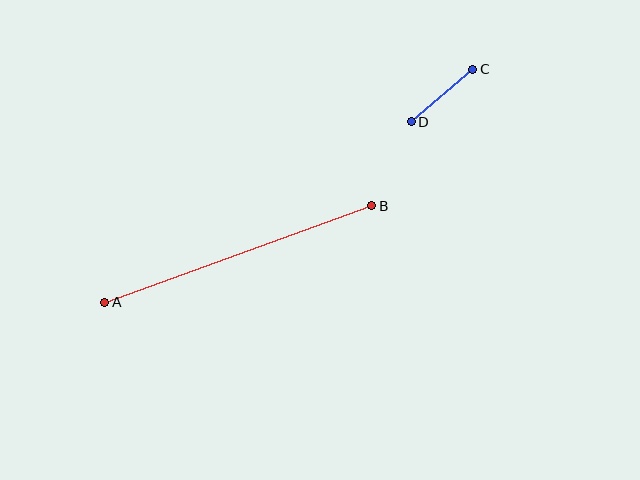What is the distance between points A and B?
The distance is approximately 284 pixels.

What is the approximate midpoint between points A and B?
The midpoint is at approximately (238, 254) pixels.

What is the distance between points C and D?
The distance is approximately 81 pixels.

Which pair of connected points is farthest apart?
Points A and B are farthest apart.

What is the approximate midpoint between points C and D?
The midpoint is at approximately (442, 95) pixels.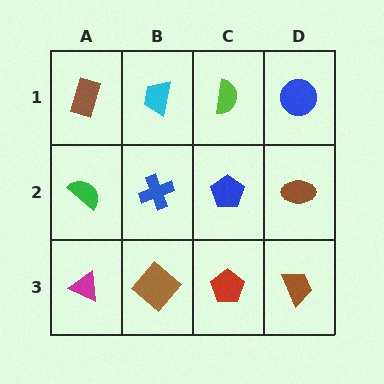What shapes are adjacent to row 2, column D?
A blue circle (row 1, column D), a brown trapezoid (row 3, column D), a blue pentagon (row 2, column C).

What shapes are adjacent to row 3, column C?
A blue pentagon (row 2, column C), a brown diamond (row 3, column B), a brown trapezoid (row 3, column D).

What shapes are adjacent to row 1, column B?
A blue cross (row 2, column B), a brown rectangle (row 1, column A), a lime semicircle (row 1, column C).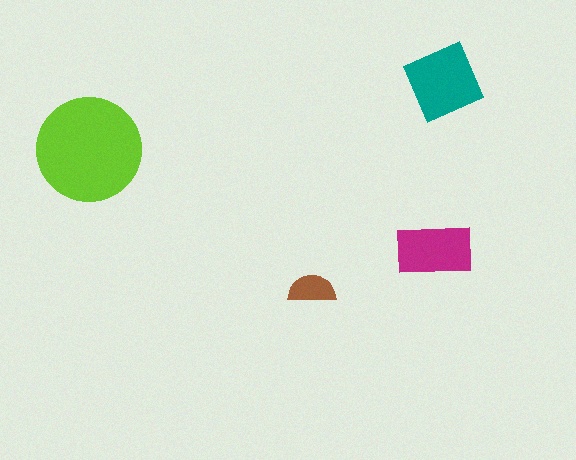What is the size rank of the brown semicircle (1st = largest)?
4th.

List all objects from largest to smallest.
The lime circle, the teal diamond, the magenta rectangle, the brown semicircle.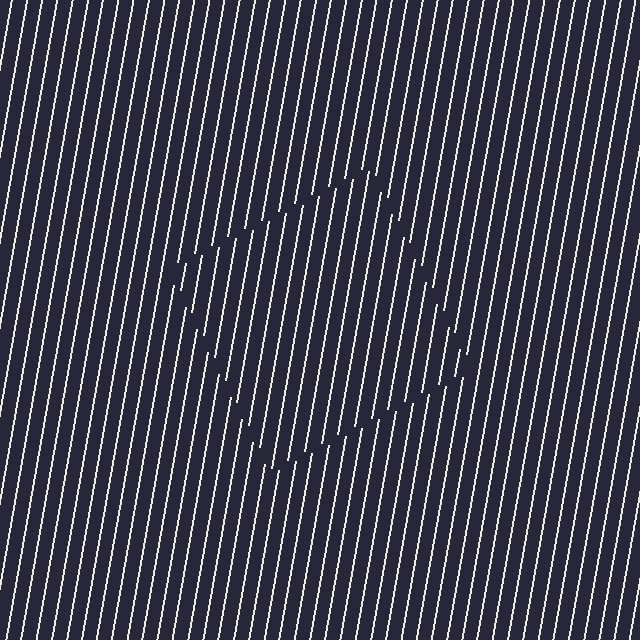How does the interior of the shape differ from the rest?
The interior of the shape contains the same grating, shifted by half a period — the contour is defined by the phase discontinuity where line-ends from the inner and outer gratings abut.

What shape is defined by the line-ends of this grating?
An illusory square. The interior of the shape contains the same grating, shifted by half a period — the contour is defined by the phase discontinuity where line-ends from the inner and outer gratings abut.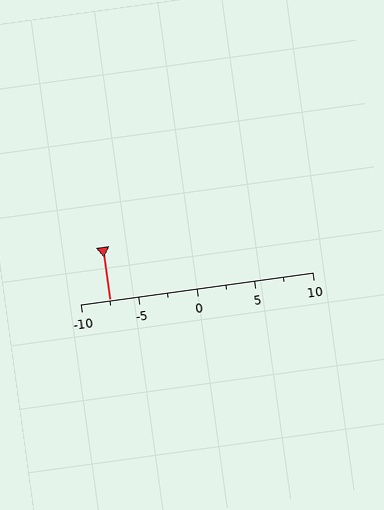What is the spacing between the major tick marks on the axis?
The major ticks are spaced 5 apart.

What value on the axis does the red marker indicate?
The marker indicates approximately -7.5.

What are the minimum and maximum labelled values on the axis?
The axis runs from -10 to 10.